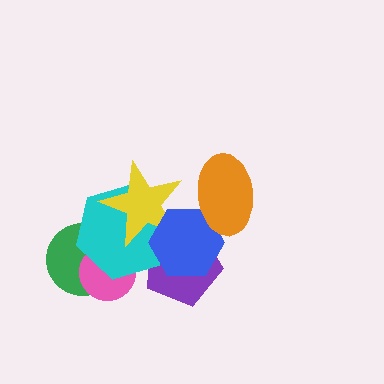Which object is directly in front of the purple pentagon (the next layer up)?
The cyan hexagon is directly in front of the purple pentagon.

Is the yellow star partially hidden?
Yes, it is partially covered by another shape.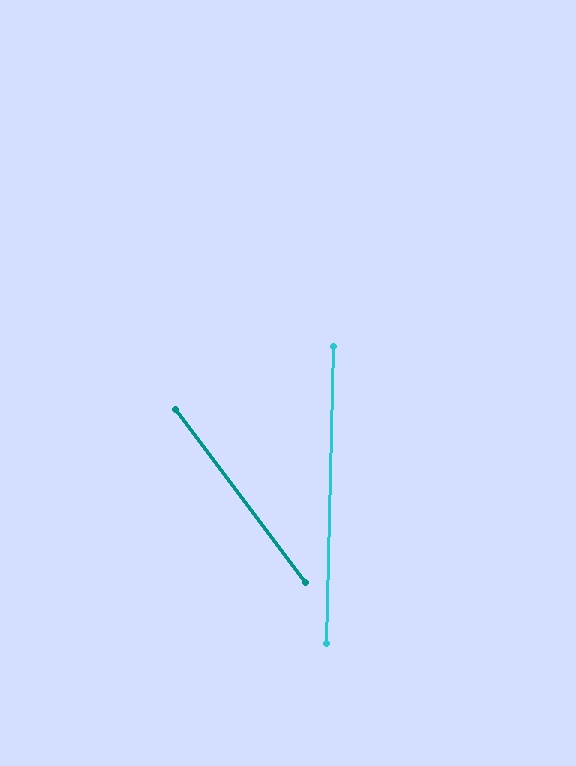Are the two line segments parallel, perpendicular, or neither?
Neither parallel nor perpendicular — they differ by about 38°.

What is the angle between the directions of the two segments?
Approximately 38 degrees.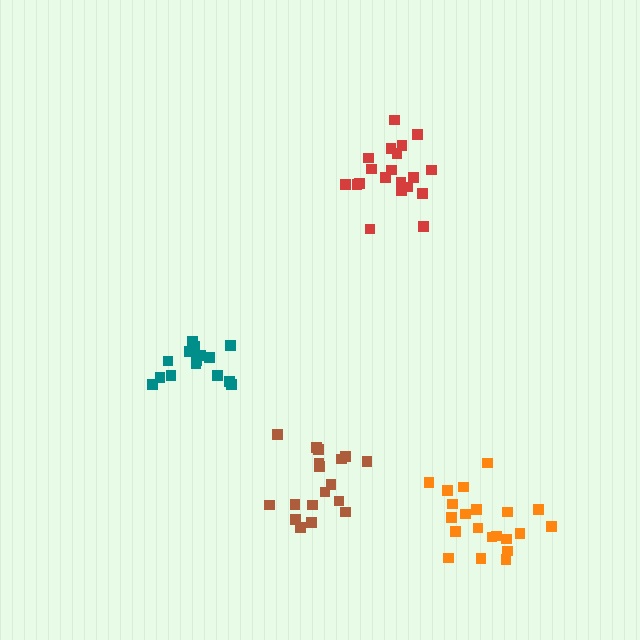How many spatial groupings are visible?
There are 4 spatial groupings.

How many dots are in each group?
Group 1: 20 dots, Group 2: 21 dots, Group 3: 15 dots, Group 4: 18 dots (74 total).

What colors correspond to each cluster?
The clusters are colored: red, orange, teal, brown.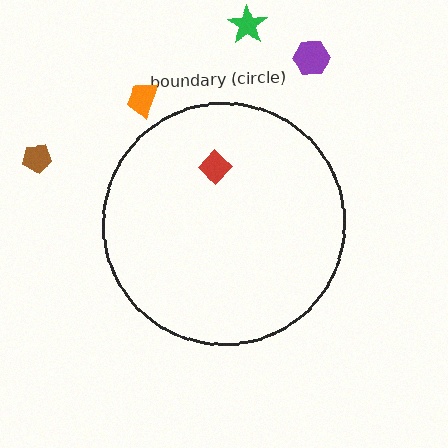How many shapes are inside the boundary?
1 inside, 4 outside.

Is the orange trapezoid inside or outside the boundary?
Outside.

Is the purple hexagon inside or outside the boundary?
Outside.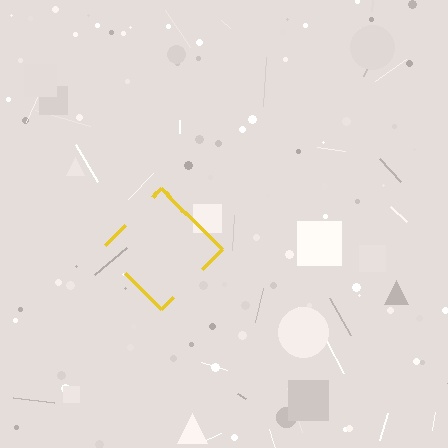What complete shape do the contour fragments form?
The contour fragments form a diamond.